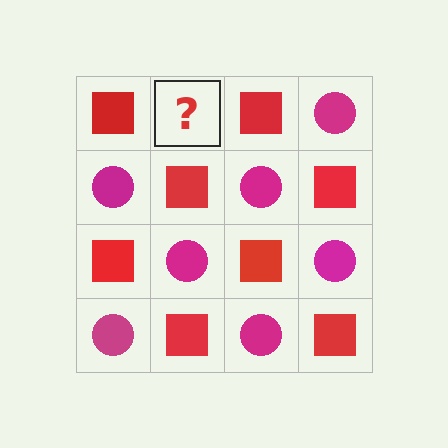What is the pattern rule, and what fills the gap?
The rule is that it alternates red square and magenta circle in a checkerboard pattern. The gap should be filled with a magenta circle.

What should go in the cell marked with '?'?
The missing cell should contain a magenta circle.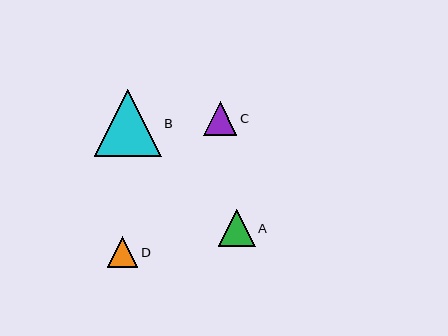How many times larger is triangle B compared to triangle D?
Triangle B is approximately 2.2 times the size of triangle D.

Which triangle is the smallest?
Triangle D is the smallest with a size of approximately 31 pixels.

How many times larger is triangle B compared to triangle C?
Triangle B is approximately 2.0 times the size of triangle C.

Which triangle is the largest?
Triangle B is the largest with a size of approximately 67 pixels.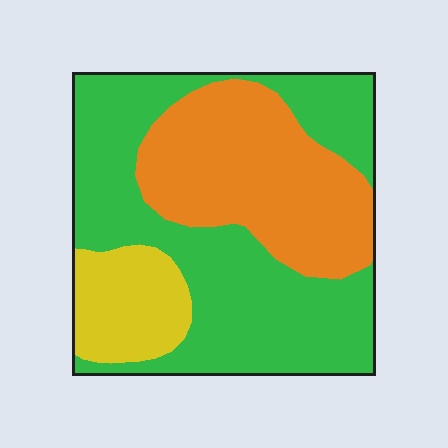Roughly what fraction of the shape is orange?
Orange covers roughly 35% of the shape.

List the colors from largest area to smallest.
From largest to smallest: green, orange, yellow.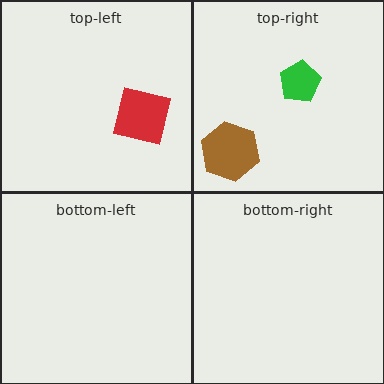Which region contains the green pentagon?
The top-right region.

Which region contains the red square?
The top-left region.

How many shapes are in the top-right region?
2.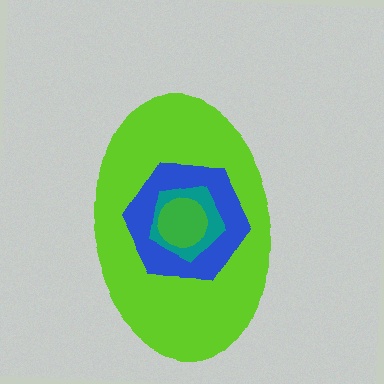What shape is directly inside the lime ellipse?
The blue hexagon.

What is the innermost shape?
The green circle.